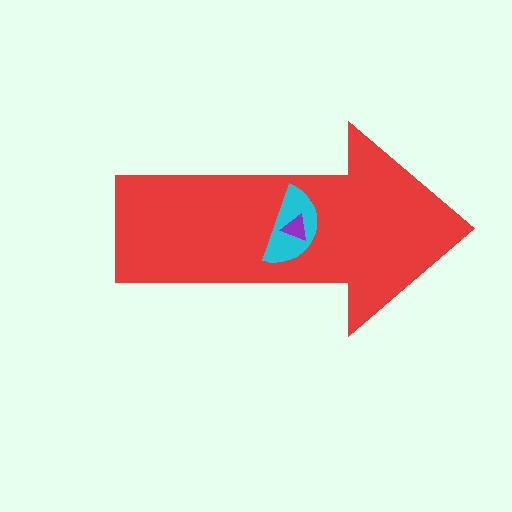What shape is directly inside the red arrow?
The cyan semicircle.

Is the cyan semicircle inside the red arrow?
Yes.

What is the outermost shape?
The red arrow.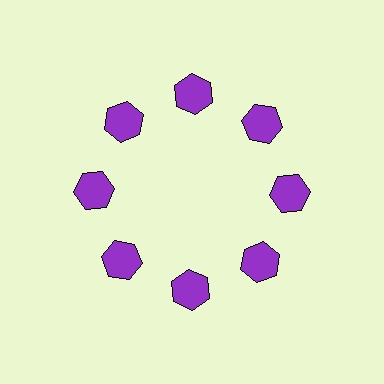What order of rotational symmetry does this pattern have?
This pattern has 8-fold rotational symmetry.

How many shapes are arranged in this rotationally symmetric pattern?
There are 8 shapes, arranged in 8 groups of 1.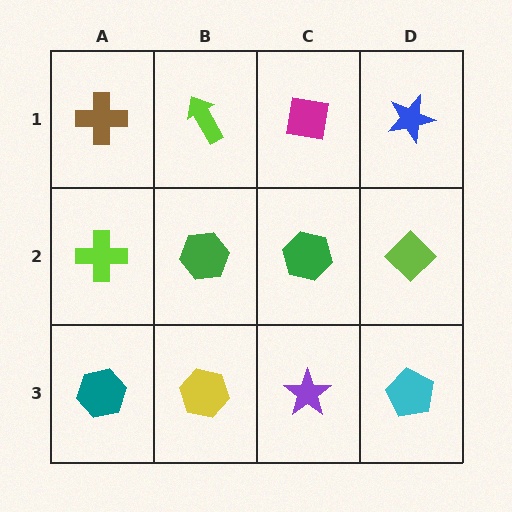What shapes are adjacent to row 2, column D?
A blue star (row 1, column D), a cyan pentagon (row 3, column D), a green hexagon (row 2, column C).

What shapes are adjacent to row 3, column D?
A lime diamond (row 2, column D), a purple star (row 3, column C).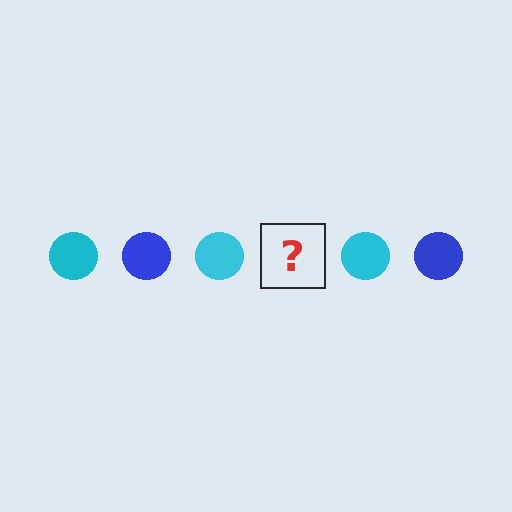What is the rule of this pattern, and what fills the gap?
The rule is that the pattern cycles through cyan, blue circles. The gap should be filled with a blue circle.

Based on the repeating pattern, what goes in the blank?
The blank should be a blue circle.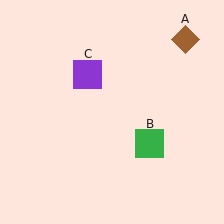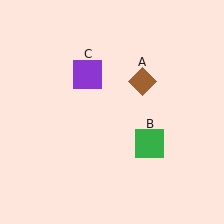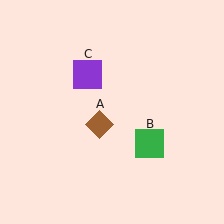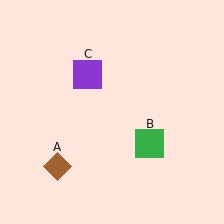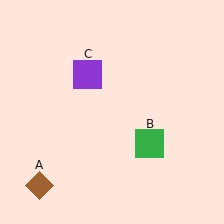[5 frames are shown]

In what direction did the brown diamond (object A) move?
The brown diamond (object A) moved down and to the left.